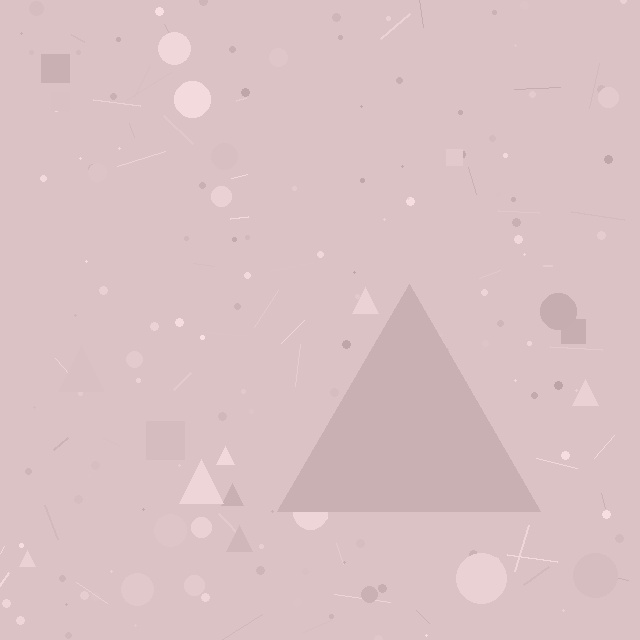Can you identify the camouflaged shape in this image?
The camouflaged shape is a triangle.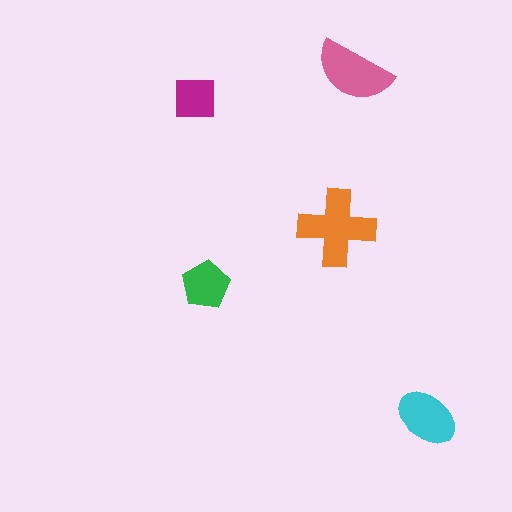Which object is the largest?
The orange cross.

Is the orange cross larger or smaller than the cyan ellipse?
Larger.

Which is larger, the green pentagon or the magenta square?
The green pentagon.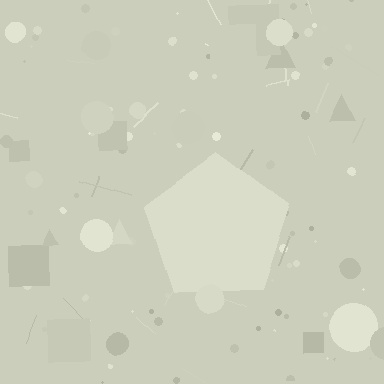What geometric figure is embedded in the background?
A pentagon is embedded in the background.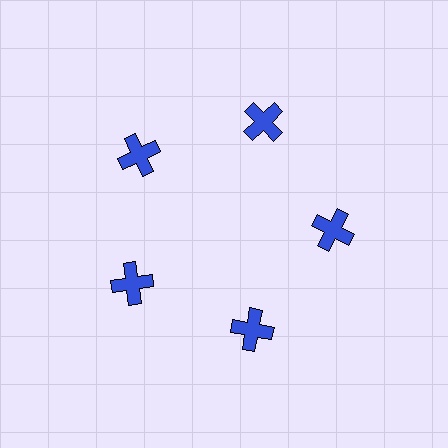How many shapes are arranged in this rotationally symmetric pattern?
There are 5 shapes, arranged in 5 groups of 1.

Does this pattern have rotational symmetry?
Yes, this pattern has 5-fold rotational symmetry. It looks the same after rotating 72 degrees around the center.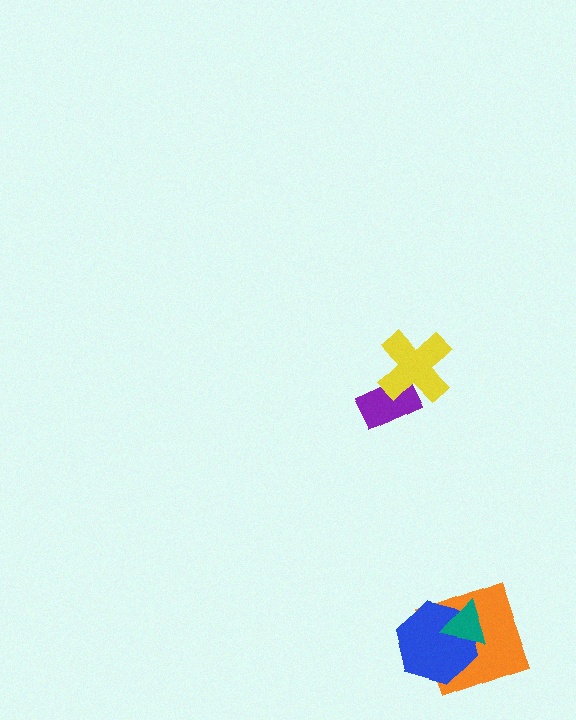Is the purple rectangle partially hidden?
Yes, it is partially covered by another shape.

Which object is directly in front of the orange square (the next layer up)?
The blue hexagon is directly in front of the orange square.